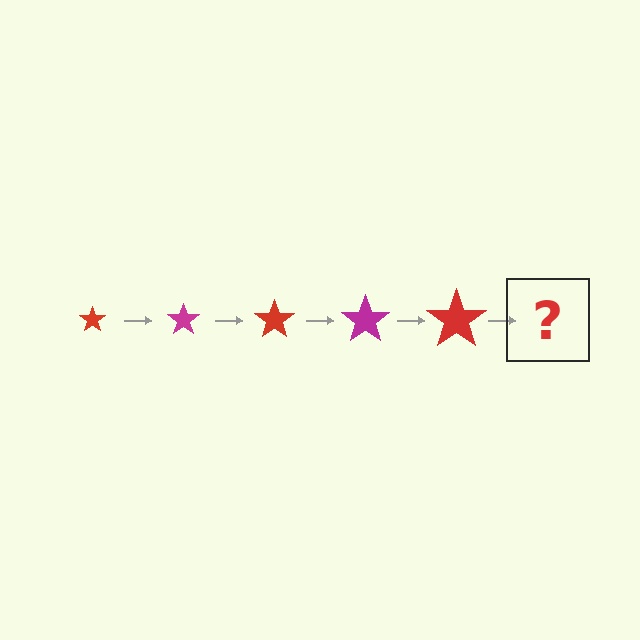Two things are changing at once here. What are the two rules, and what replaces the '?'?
The two rules are that the star grows larger each step and the color cycles through red and magenta. The '?' should be a magenta star, larger than the previous one.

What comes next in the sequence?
The next element should be a magenta star, larger than the previous one.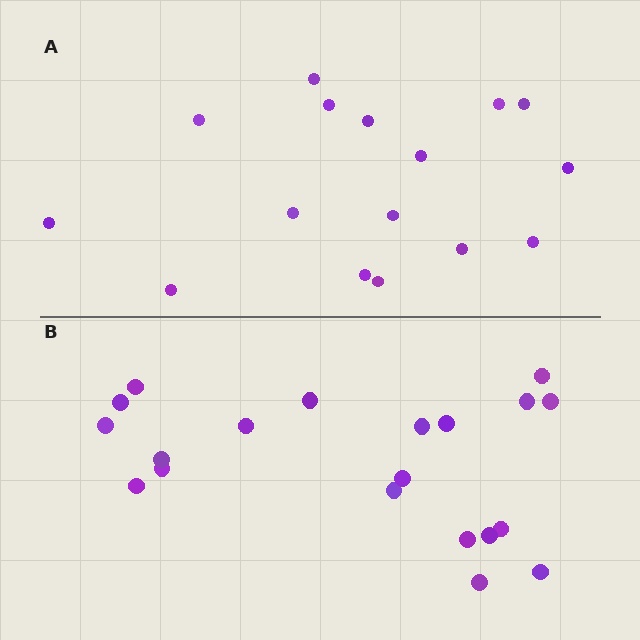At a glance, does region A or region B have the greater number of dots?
Region B (the bottom region) has more dots.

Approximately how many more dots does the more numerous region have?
Region B has about 4 more dots than region A.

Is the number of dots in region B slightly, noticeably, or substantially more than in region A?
Region B has noticeably more, but not dramatically so. The ratio is roughly 1.2 to 1.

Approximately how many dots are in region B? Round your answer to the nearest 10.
About 20 dots.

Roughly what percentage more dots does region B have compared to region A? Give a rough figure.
About 25% more.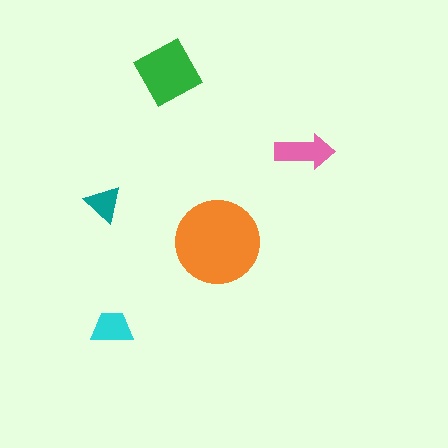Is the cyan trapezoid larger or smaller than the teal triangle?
Larger.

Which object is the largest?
The orange circle.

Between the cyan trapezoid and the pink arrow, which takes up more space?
The pink arrow.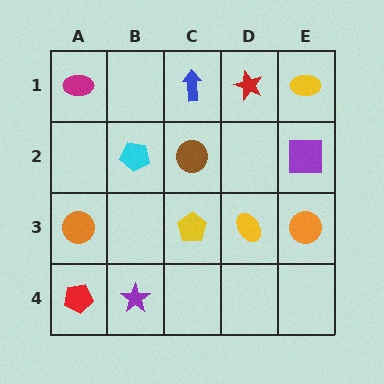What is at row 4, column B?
A purple star.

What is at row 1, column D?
A red star.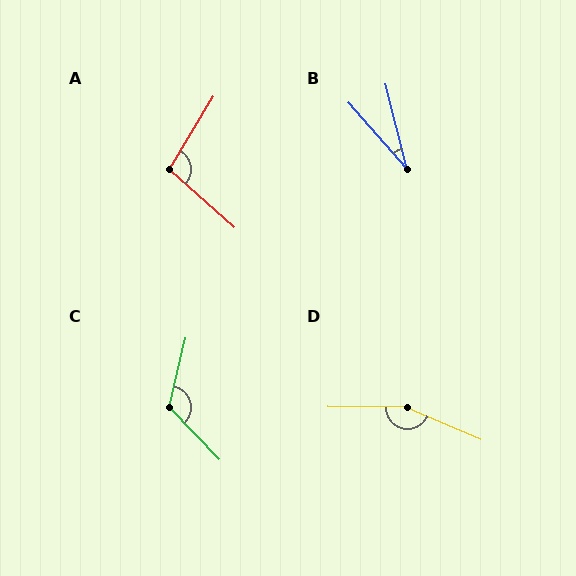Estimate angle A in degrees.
Approximately 100 degrees.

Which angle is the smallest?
B, at approximately 27 degrees.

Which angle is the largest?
D, at approximately 157 degrees.